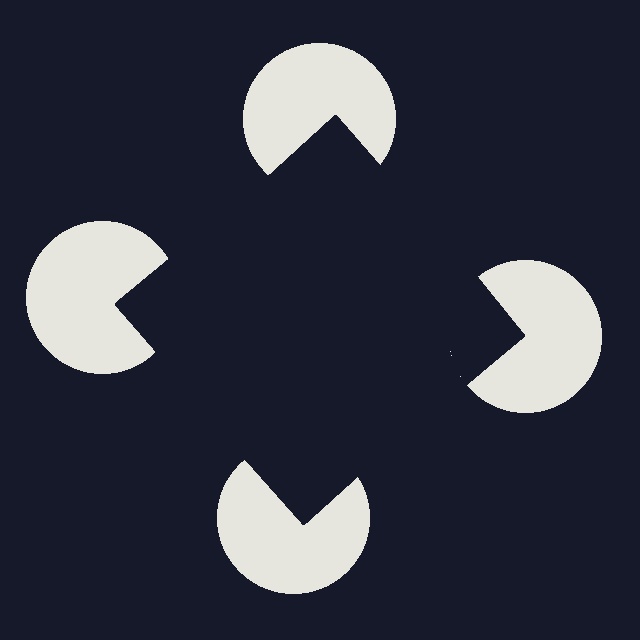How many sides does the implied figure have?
4 sides.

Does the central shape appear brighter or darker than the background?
It typically appears slightly darker than the background, even though no actual brightness change is drawn.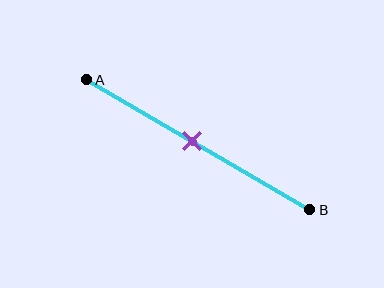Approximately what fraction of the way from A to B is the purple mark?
The purple mark is approximately 45% of the way from A to B.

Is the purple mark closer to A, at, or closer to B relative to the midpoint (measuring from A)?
The purple mark is approximately at the midpoint of segment AB.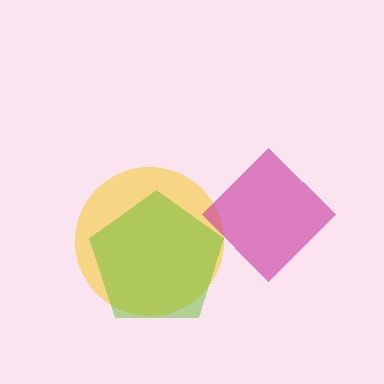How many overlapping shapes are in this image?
There are 3 overlapping shapes in the image.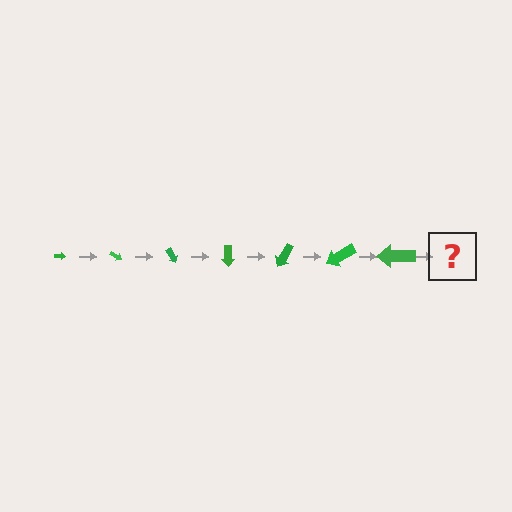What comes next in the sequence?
The next element should be an arrow, larger than the previous one and rotated 210 degrees from the start.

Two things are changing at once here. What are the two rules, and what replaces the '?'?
The two rules are that the arrow grows larger each step and it rotates 30 degrees each step. The '?' should be an arrow, larger than the previous one and rotated 210 degrees from the start.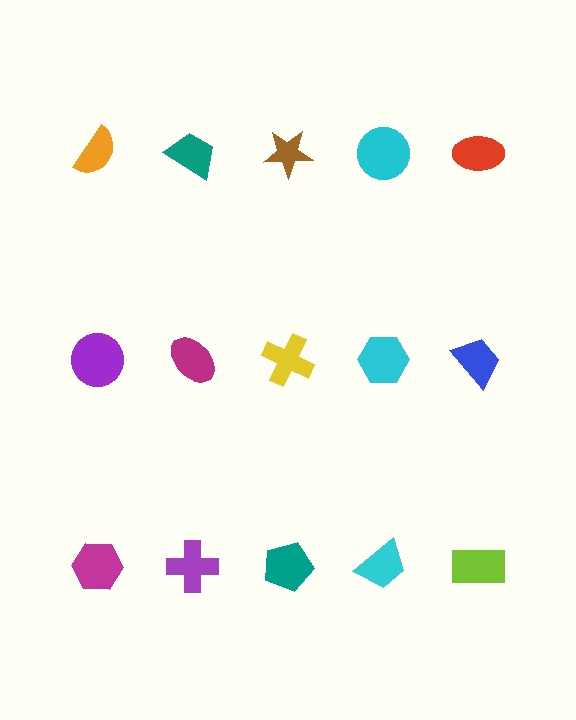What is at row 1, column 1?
An orange semicircle.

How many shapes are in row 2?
5 shapes.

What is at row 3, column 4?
A cyan trapezoid.